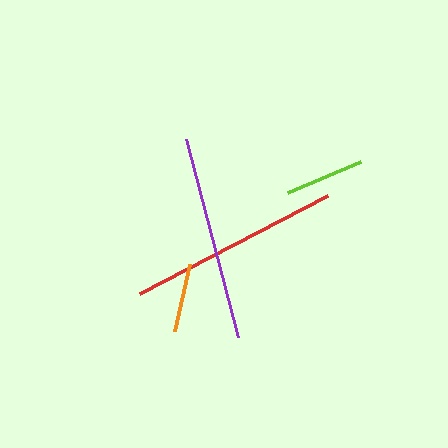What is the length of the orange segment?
The orange segment is approximately 69 pixels long.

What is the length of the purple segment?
The purple segment is approximately 204 pixels long.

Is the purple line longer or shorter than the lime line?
The purple line is longer than the lime line.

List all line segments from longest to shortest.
From longest to shortest: red, purple, lime, orange.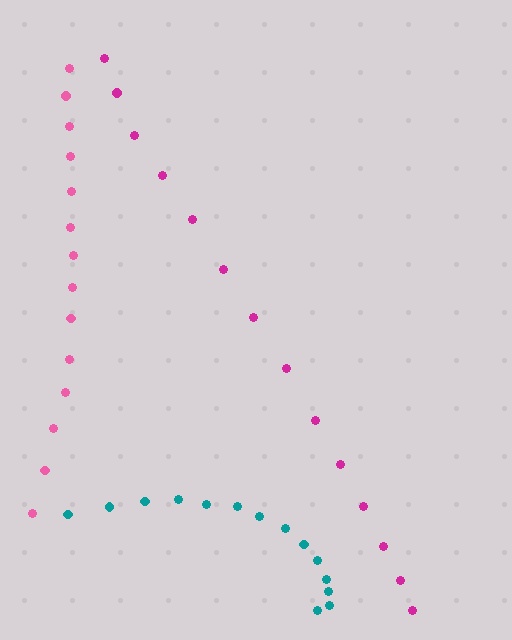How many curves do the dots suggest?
There are 3 distinct paths.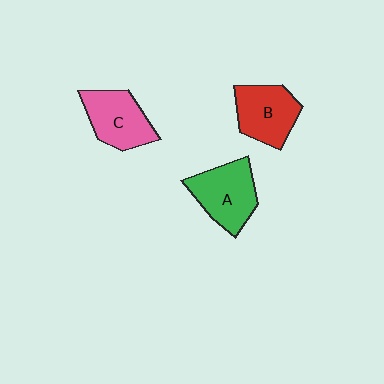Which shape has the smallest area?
Shape B (red).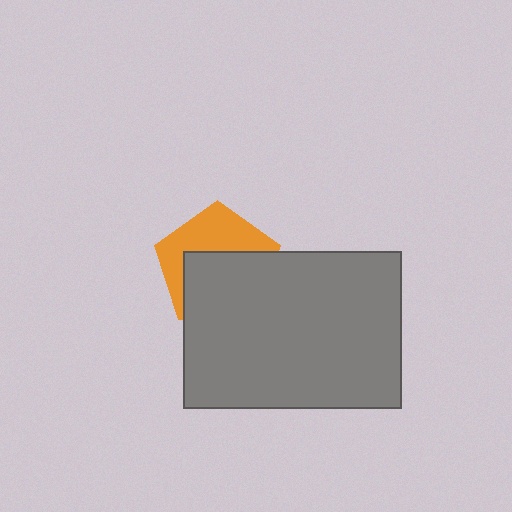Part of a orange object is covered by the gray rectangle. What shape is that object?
It is a pentagon.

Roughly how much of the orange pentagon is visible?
About half of it is visible (roughly 45%).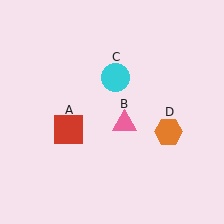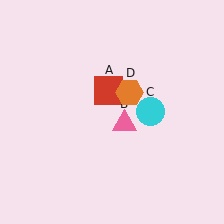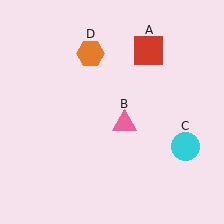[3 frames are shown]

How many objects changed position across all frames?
3 objects changed position: red square (object A), cyan circle (object C), orange hexagon (object D).